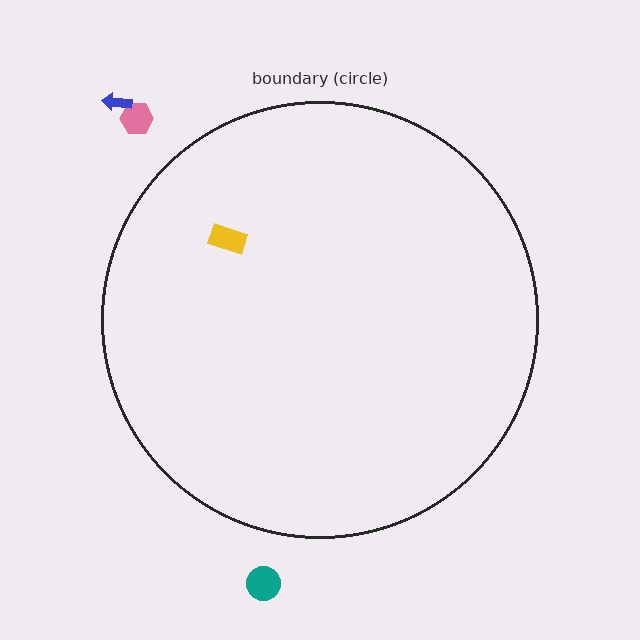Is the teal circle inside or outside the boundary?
Outside.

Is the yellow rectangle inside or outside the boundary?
Inside.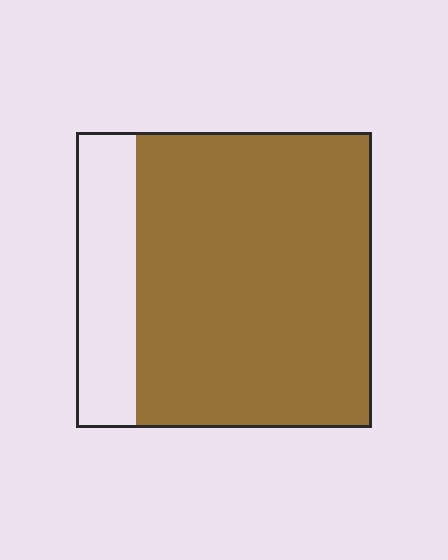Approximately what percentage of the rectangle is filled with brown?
Approximately 80%.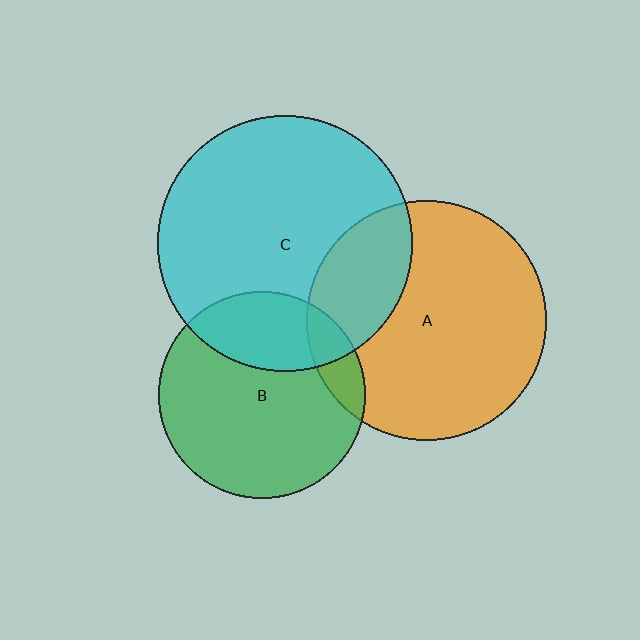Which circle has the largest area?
Circle C (cyan).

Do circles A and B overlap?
Yes.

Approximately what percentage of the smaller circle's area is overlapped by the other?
Approximately 10%.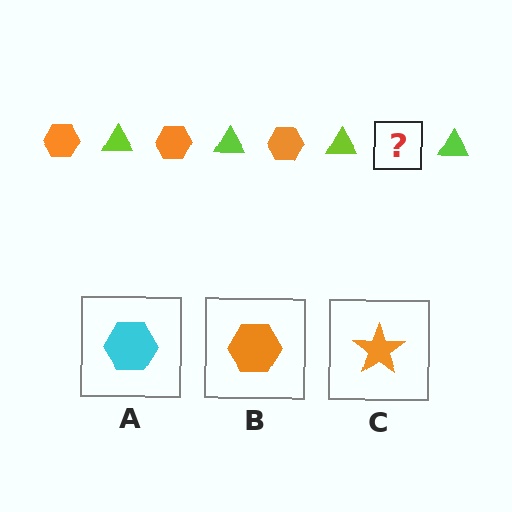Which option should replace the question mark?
Option B.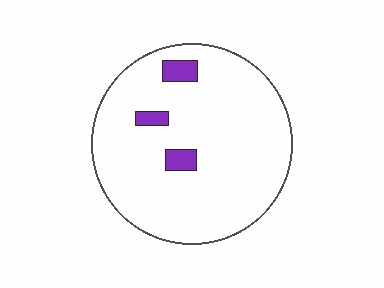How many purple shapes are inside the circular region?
3.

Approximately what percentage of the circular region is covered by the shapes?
Approximately 5%.